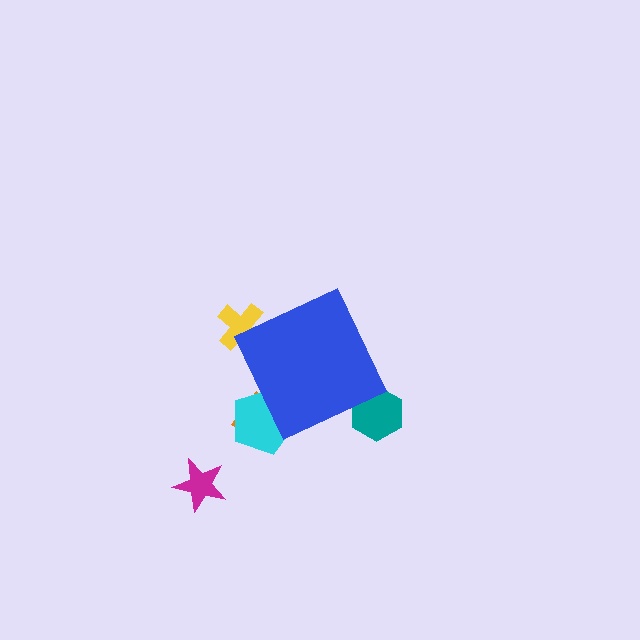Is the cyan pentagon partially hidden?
Yes, the cyan pentagon is partially hidden behind the blue diamond.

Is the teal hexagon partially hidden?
Yes, the teal hexagon is partially hidden behind the blue diamond.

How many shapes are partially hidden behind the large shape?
4 shapes are partially hidden.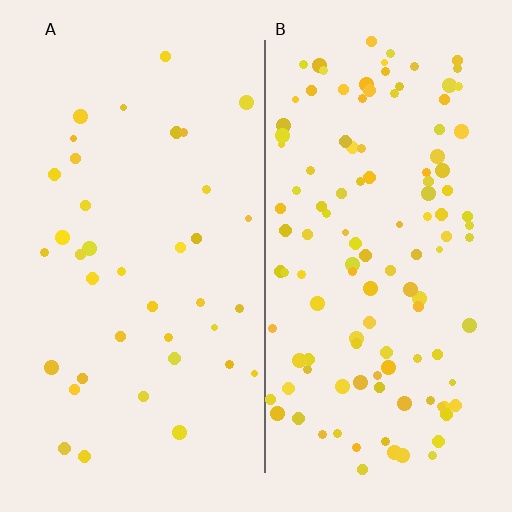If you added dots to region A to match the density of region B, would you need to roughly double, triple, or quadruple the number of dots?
Approximately triple.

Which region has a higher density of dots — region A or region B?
B (the right).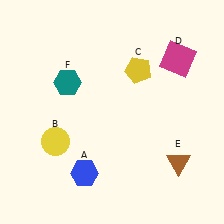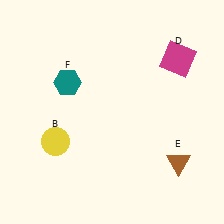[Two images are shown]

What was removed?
The yellow pentagon (C), the blue hexagon (A) were removed in Image 2.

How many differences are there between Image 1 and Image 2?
There are 2 differences between the two images.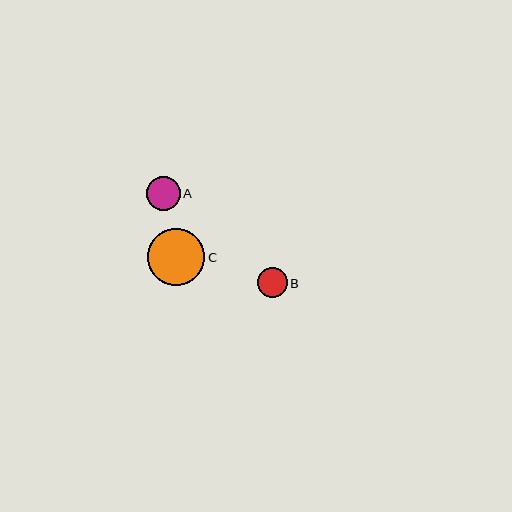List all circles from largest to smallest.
From largest to smallest: C, A, B.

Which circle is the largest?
Circle C is the largest with a size of approximately 57 pixels.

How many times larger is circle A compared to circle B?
Circle A is approximately 1.1 times the size of circle B.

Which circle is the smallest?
Circle B is the smallest with a size of approximately 30 pixels.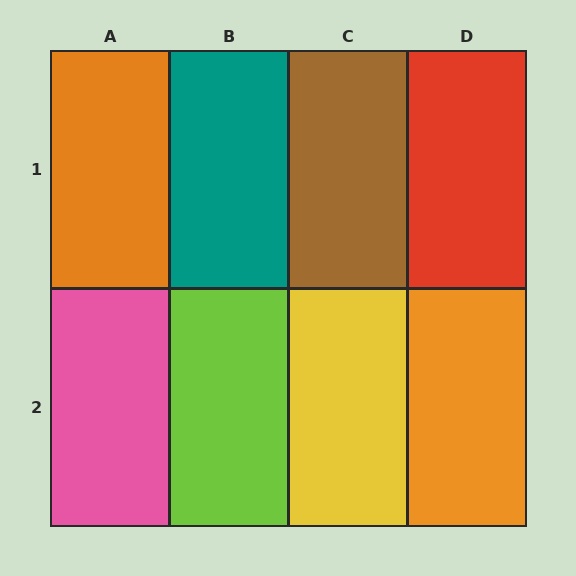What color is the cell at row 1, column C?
Brown.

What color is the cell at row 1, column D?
Red.